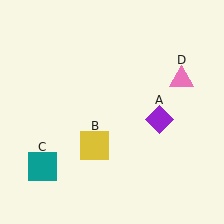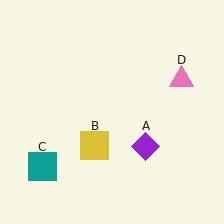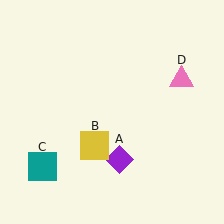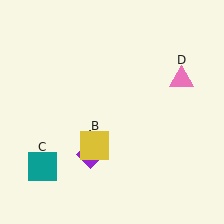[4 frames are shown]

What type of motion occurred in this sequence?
The purple diamond (object A) rotated clockwise around the center of the scene.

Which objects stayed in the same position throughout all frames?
Yellow square (object B) and teal square (object C) and pink triangle (object D) remained stationary.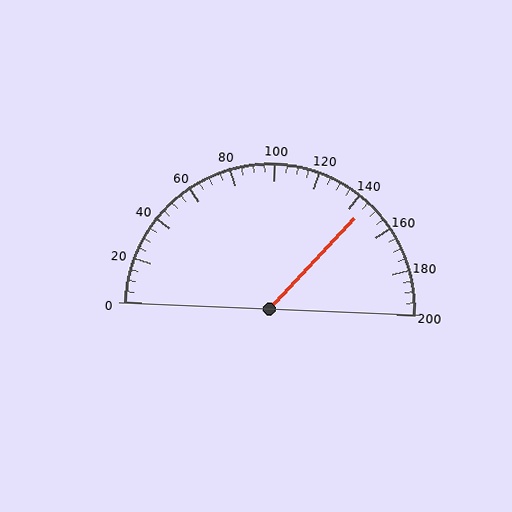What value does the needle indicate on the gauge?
The needle indicates approximately 145.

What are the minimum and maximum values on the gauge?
The gauge ranges from 0 to 200.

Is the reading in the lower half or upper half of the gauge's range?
The reading is in the upper half of the range (0 to 200).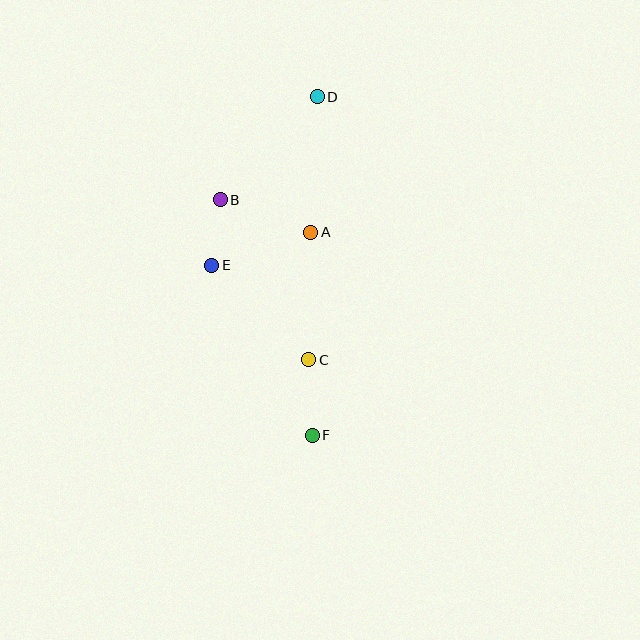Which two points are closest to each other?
Points B and E are closest to each other.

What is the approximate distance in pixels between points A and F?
The distance between A and F is approximately 203 pixels.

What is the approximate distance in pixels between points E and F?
The distance between E and F is approximately 198 pixels.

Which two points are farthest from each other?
Points D and F are farthest from each other.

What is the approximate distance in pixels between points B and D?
The distance between B and D is approximately 142 pixels.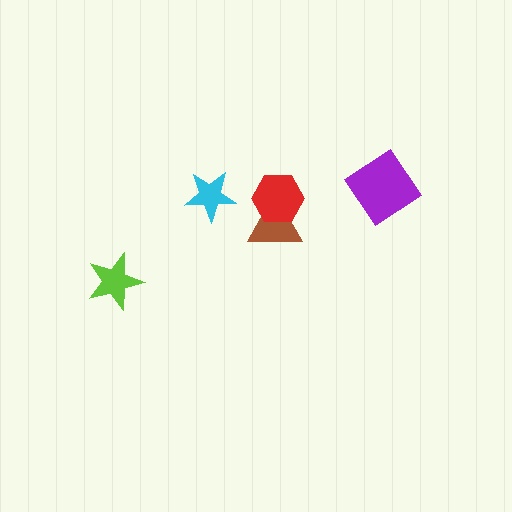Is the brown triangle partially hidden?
Yes, it is partially covered by another shape.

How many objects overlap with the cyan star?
0 objects overlap with the cyan star.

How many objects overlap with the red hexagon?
1 object overlaps with the red hexagon.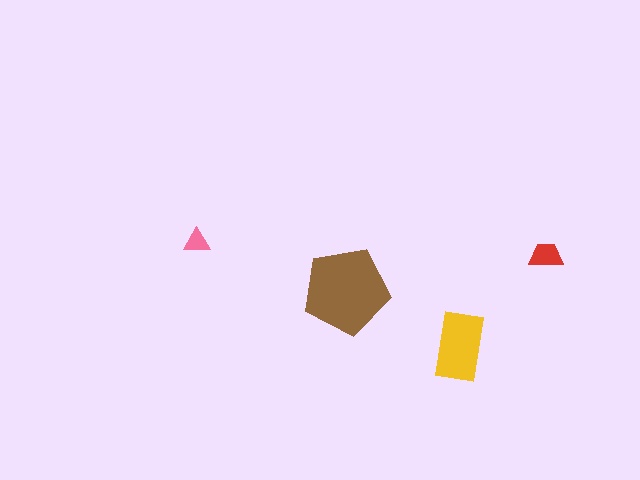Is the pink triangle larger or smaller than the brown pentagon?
Smaller.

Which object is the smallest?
The pink triangle.